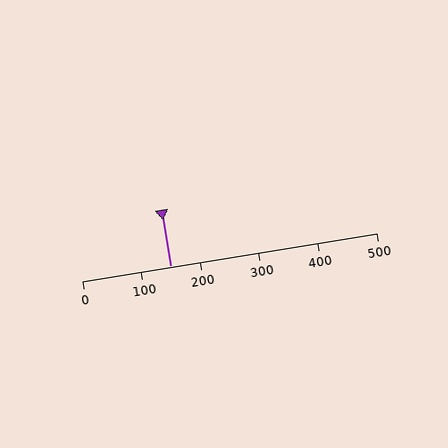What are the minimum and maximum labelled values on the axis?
The axis runs from 0 to 500.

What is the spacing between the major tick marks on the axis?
The major ticks are spaced 100 apart.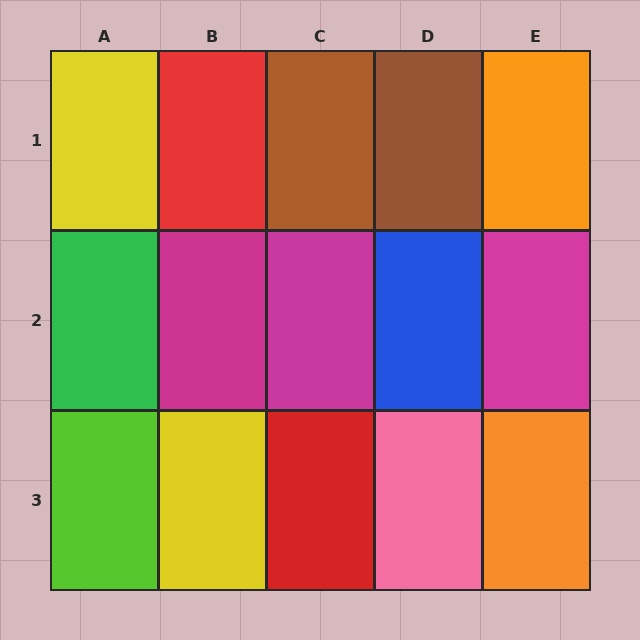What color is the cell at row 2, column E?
Magenta.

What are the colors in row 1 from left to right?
Yellow, red, brown, brown, orange.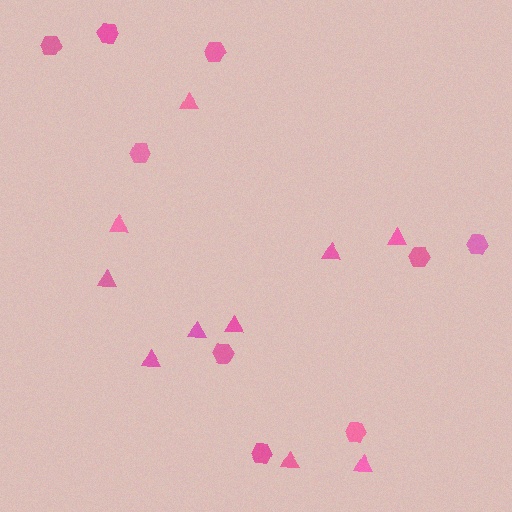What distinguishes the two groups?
There are 2 groups: one group of hexagons (9) and one group of triangles (10).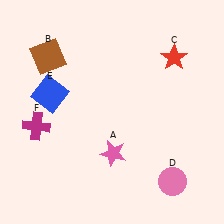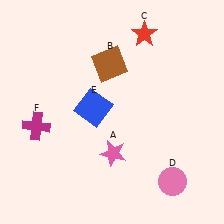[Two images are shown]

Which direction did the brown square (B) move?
The brown square (B) moved right.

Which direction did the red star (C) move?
The red star (C) moved left.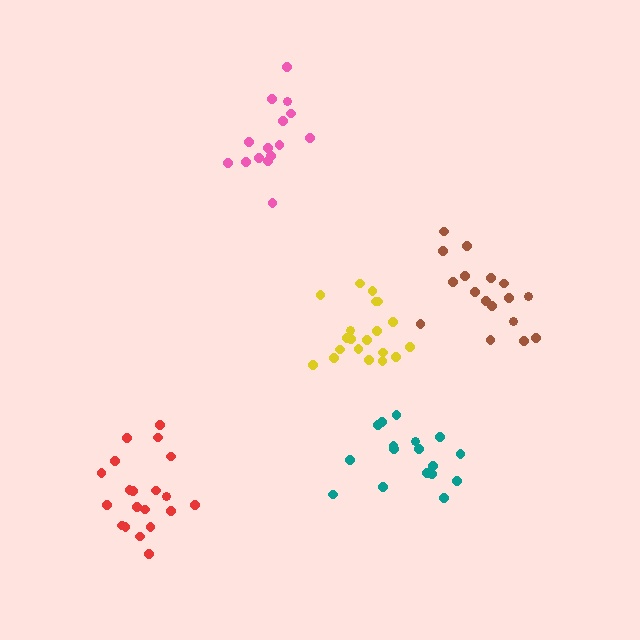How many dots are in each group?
Group 1: 20 dots, Group 2: 15 dots, Group 3: 20 dots, Group 4: 17 dots, Group 5: 17 dots (89 total).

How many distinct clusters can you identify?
There are 5 distinct clusters.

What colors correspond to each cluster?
The clusters are colored: red, pink, yellow, teal, brown.